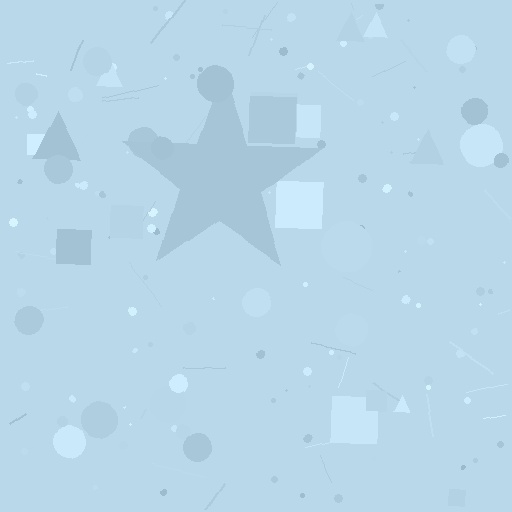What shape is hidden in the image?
A star is hidden in the image.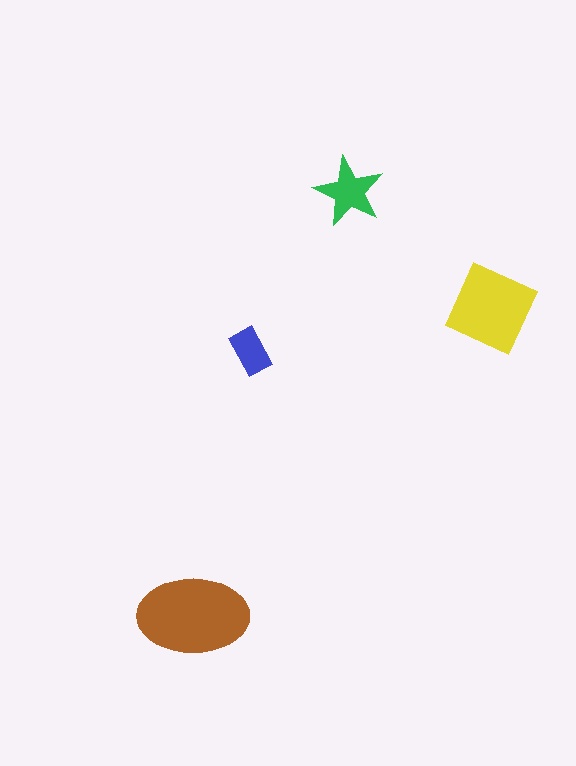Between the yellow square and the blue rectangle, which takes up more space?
The yellow square.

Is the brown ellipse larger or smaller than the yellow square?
Larger.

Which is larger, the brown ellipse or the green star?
The brown ellipse.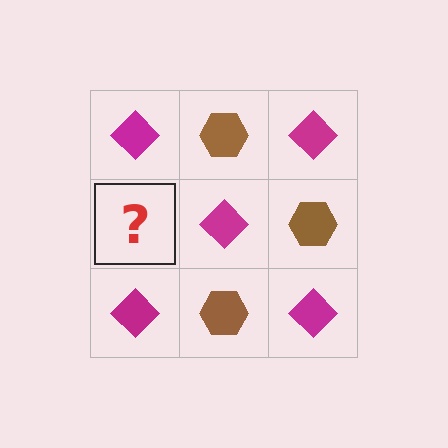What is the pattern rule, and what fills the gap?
The rule is that it alternates magenta diamond and brown hexagon in a checkerboard pattern. The gap should be filled with a brown hexagon.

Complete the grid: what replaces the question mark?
The question mark should be replaced with a brown hexagon.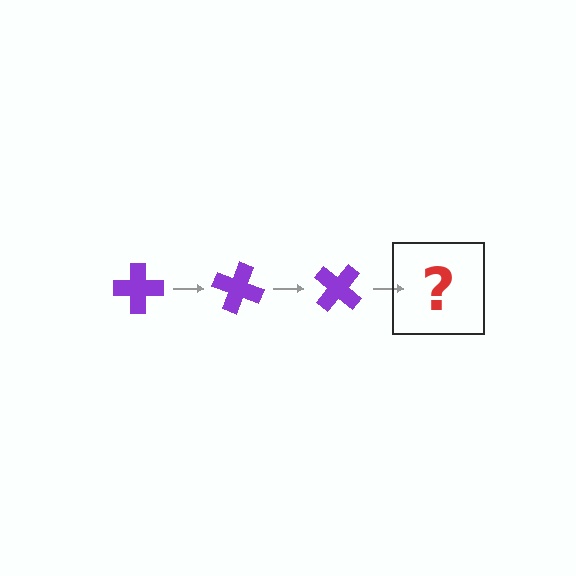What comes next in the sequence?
The next element should be a purple cross rotated 60 degrees.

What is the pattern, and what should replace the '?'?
The pattern is that the cross rotates 20 degrees each step. The '?' should be a purple cross rotated 60 degrees.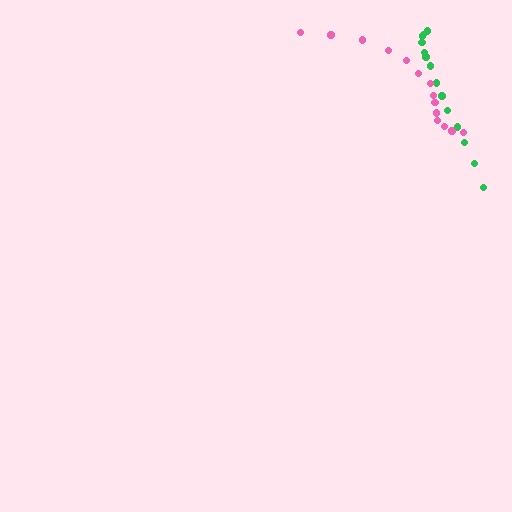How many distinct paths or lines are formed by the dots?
There are 2 distinct paths.